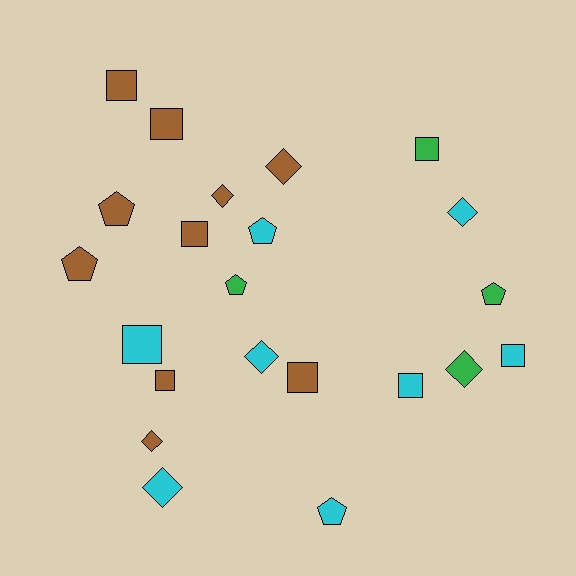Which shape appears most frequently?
Square, with 9 objects.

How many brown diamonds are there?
There are 3 brown diamonds.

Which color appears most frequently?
Brown, with 10 objects.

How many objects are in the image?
There are 22 objects.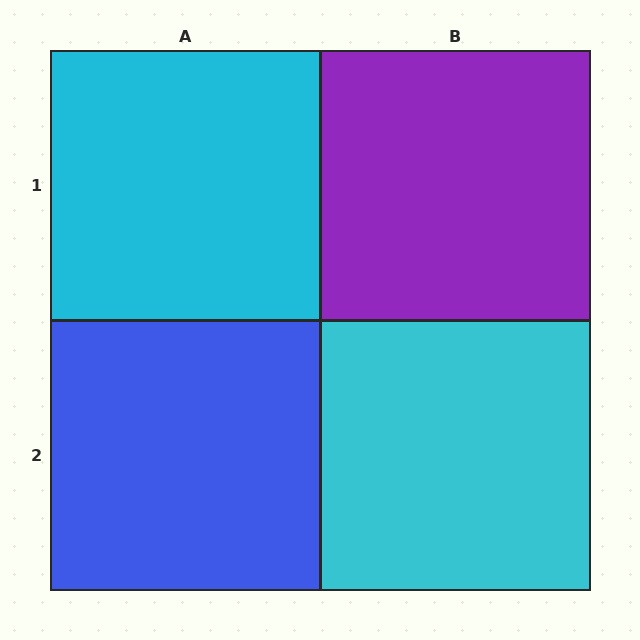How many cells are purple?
1 cell is purple.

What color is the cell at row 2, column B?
Cyan.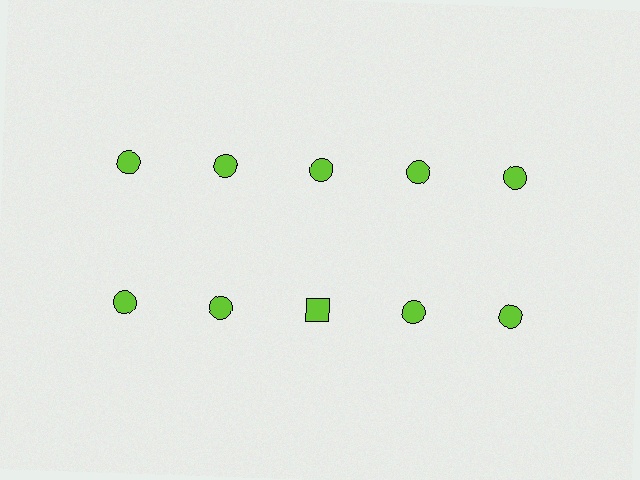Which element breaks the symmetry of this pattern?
The lime square in the second row, center column breaks the symmetry. All other shapes are lime circles.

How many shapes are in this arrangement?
There are 10 shapes arranged in a grid pattern.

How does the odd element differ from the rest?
It has a different shape: square instead of circle.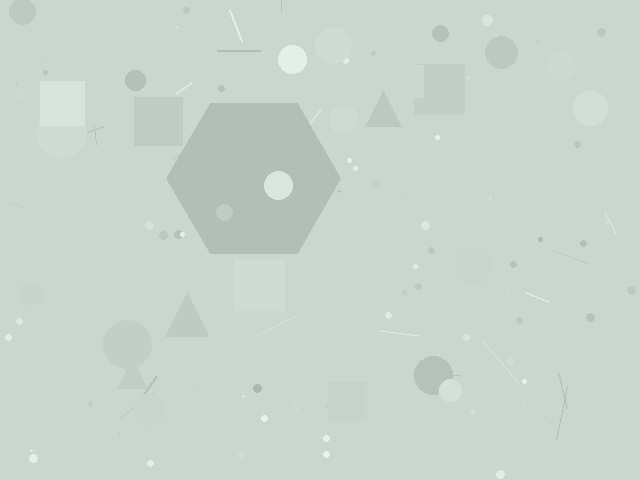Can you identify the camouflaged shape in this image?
The camouflaged shape is a hexagon.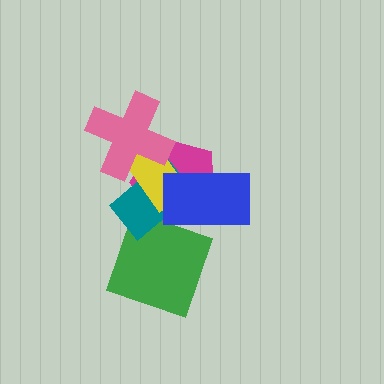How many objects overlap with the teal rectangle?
5 objects overlap with the teal rectangle.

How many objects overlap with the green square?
1 object overlaps with the green square.